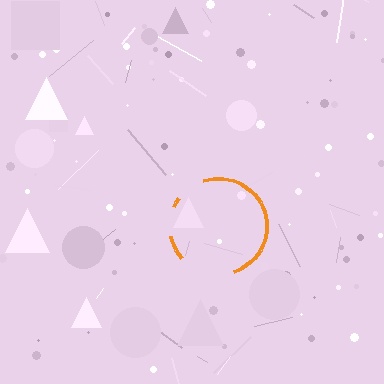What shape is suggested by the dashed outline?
The dashed outline suggests a circle.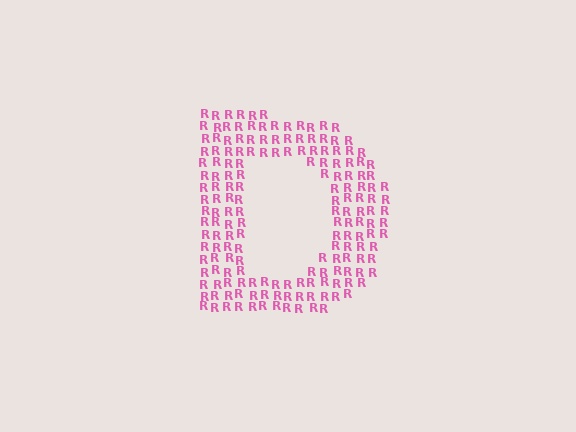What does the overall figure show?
The overall figure shows the letter D.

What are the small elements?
The small elements are letter R's.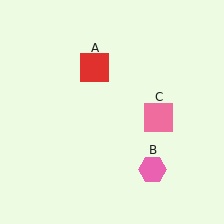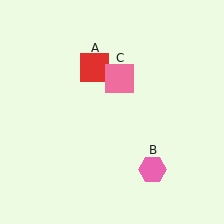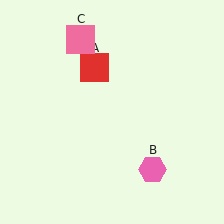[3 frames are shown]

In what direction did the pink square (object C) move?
The pink square (object C) moved up and to the left.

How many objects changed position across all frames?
1 object changed position: pink square (object C).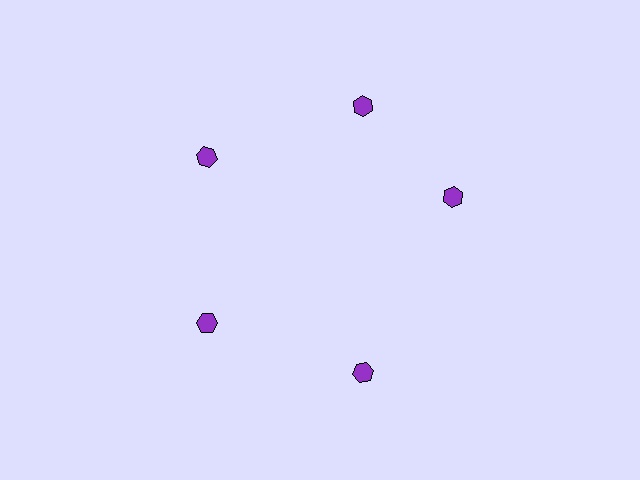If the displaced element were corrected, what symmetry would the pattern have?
It would have 5-fold rotational symmetry — the pattern would map onto itself every 72 degrees.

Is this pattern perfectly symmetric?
No. The 5 purple hexagons are arranged in a ring, but one element near the 3 o'clock position is rotated out of alignment along the ring, breaking the 5-fold rotational symmetry.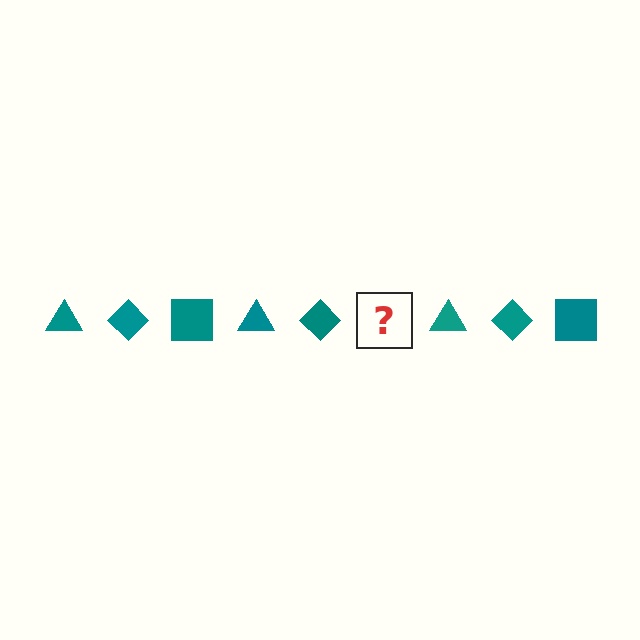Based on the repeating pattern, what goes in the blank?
The blank should be a teal square.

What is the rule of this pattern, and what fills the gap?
The rule is that the pattern cycles through triangle, diamond, square shapes in teal. The gap should be filled with a teal square.